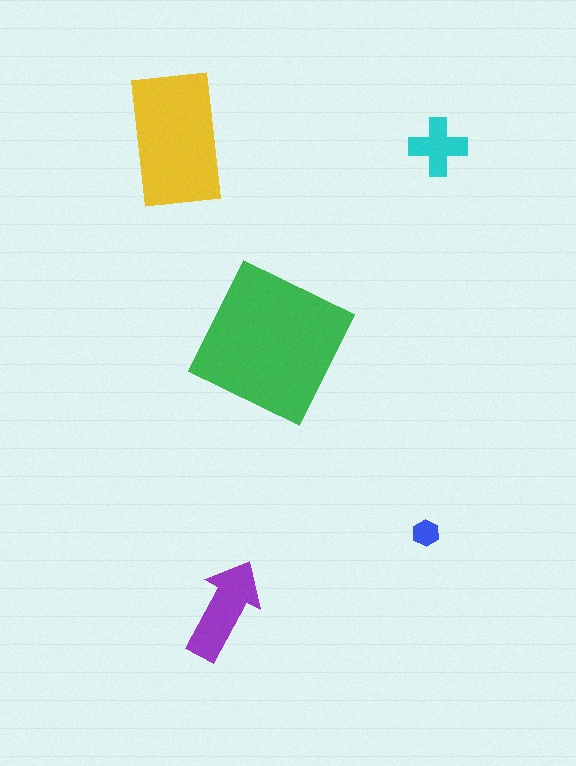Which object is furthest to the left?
The yellow rectangle is leftmost.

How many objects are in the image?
There are 5 objects in the image.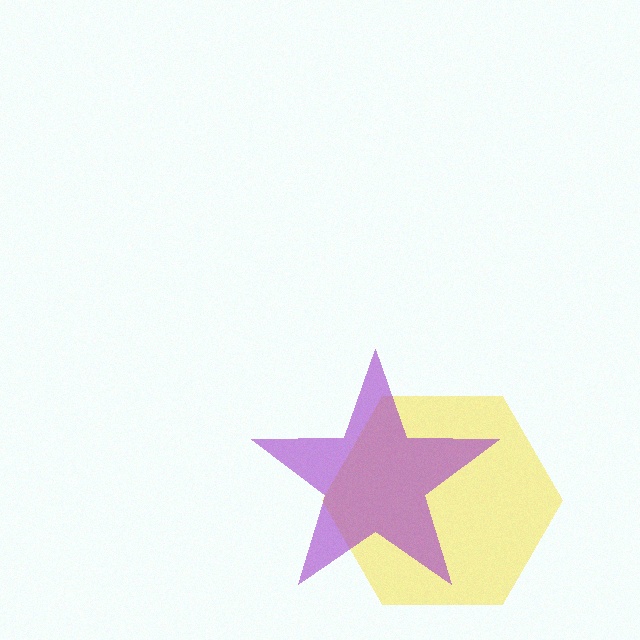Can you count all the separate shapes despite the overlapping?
Yes, there are 2 separate shapes.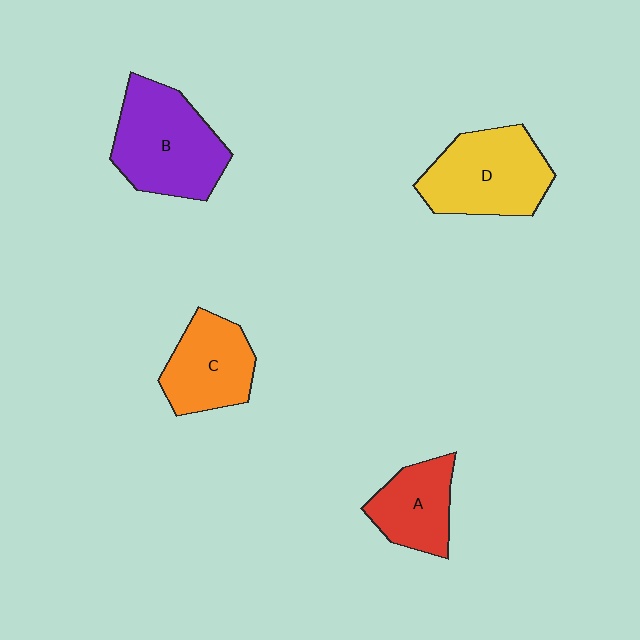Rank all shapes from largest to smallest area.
From largest to smallest: B (purple), D (yellow), C (orange), A (red).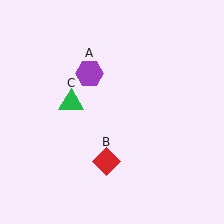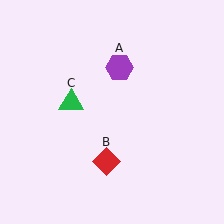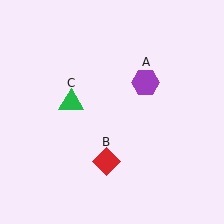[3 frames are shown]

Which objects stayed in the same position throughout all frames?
Red diamond (object B) and green triangle (object C) remained stationary.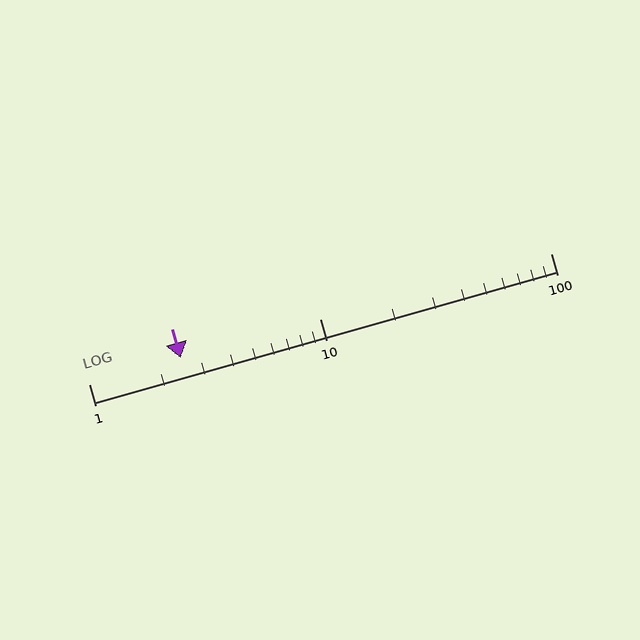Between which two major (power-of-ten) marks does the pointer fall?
The pointer is between 1 and 10.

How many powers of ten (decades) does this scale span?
The scale spans 2 decades, from 1 to 100.